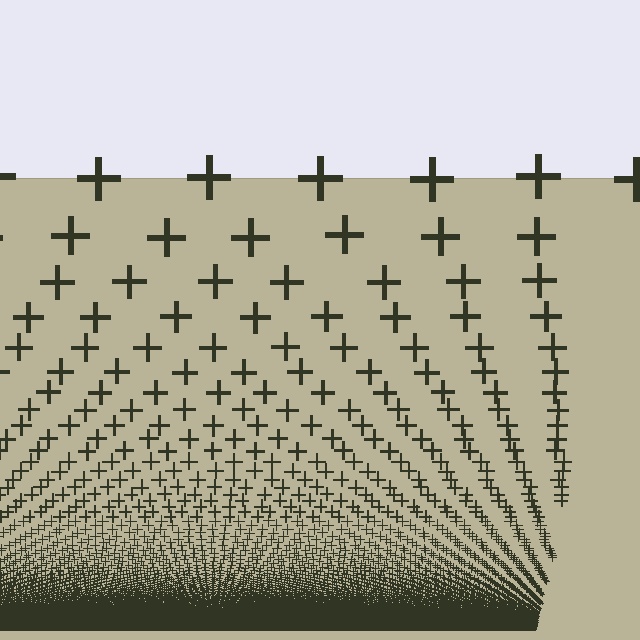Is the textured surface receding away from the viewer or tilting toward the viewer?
The surface appears to tilt toward the viewer. Texture elements get larger and sparser toward the top.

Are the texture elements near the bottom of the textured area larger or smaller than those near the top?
Smaller. The gradient is inverted — elements near the bottom are smaller and denser.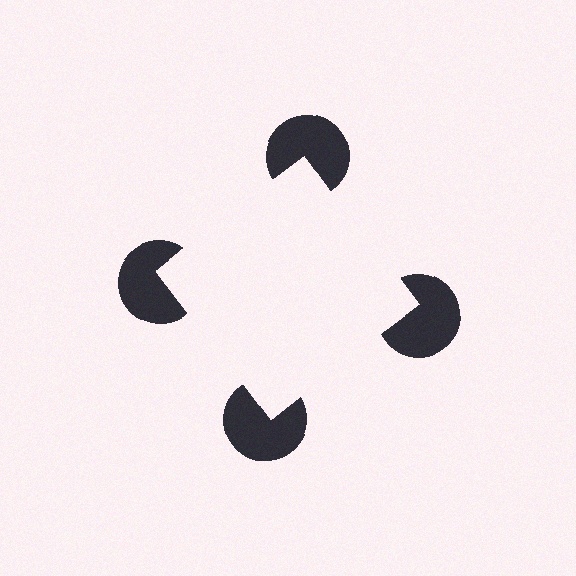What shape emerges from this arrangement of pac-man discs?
An illusory square — its edges are inferred from the aligned wedge cuts in the pac-man discs, not physically drawn.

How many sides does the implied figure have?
4 sides.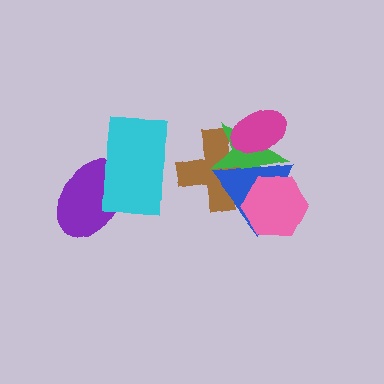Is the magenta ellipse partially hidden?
Yes, it is partially covered by another shape.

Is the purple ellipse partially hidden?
Yes, it is partially covered by another shape.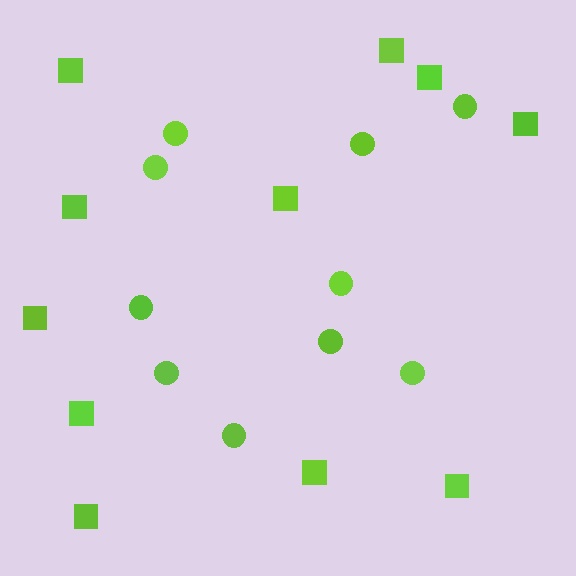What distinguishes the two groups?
There are 2 groups: one group of circles (10) and one group of squares (11).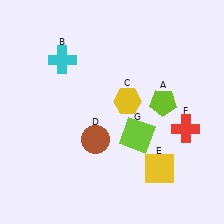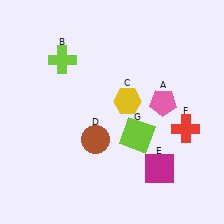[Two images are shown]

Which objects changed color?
A changed from lime to pink. B changed from cyan to lime. E changed from yellow to magenta.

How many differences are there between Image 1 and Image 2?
There are 3 differences between the two images.